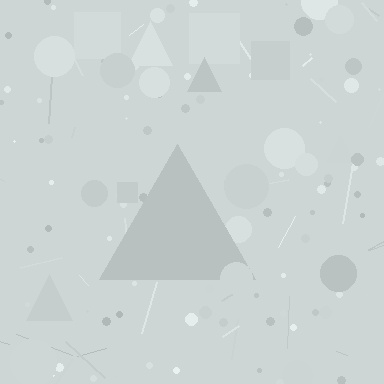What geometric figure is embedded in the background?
A triangle is embedded in the background.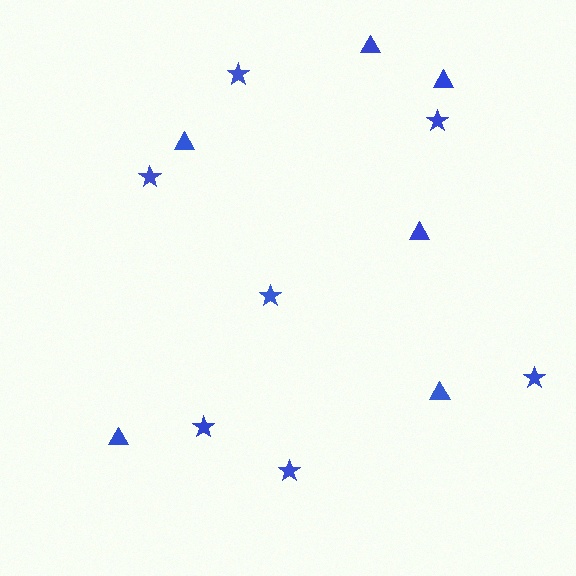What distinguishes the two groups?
There are 2 groups: one group of stars (7) and one group of triangles (6).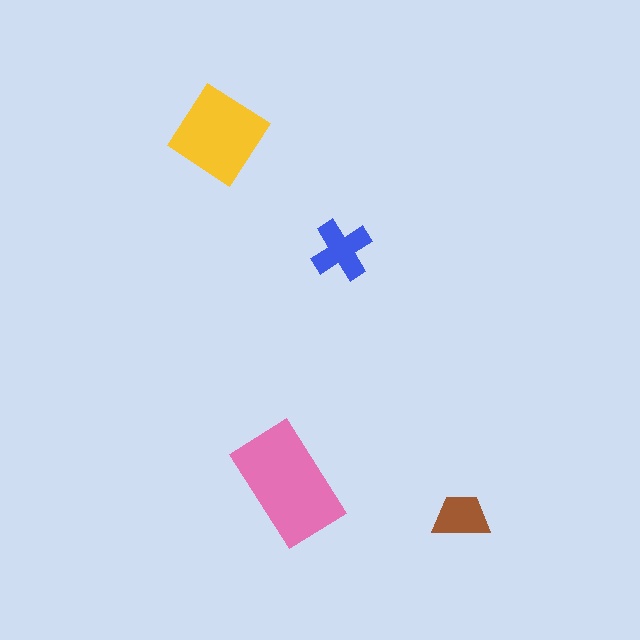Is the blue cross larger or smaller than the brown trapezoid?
Larger.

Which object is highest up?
The yellow diamond is topmost.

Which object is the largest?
The pink rectangle.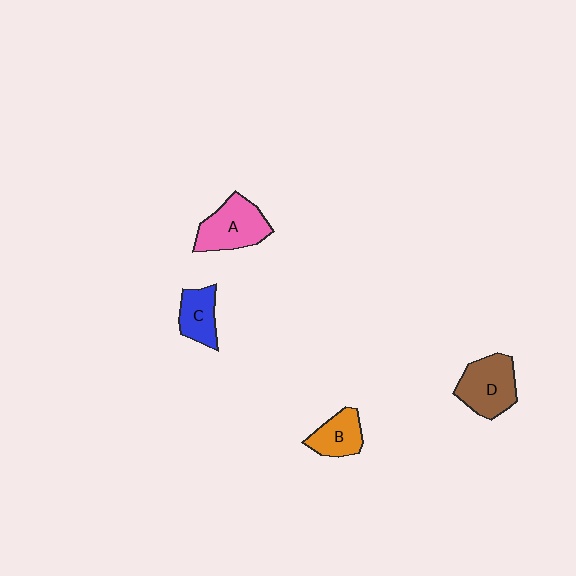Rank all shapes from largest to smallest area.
From largest to smallest: D (brown), A (pink), B (orange), C (blue).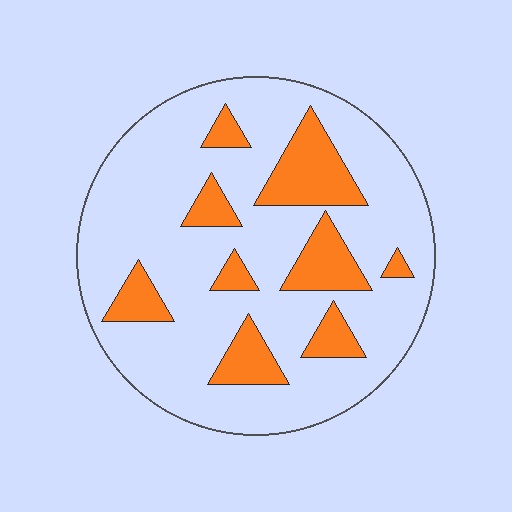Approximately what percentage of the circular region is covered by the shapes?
Approximately 20%.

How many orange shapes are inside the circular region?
9.